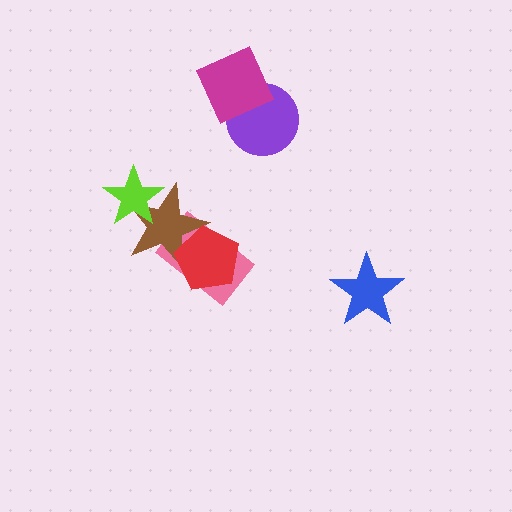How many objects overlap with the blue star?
0 objects overlap with the blue star.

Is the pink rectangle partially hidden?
Yes, it is partially covered by another shape.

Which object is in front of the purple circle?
The magenta diamond is in front of the purple circle.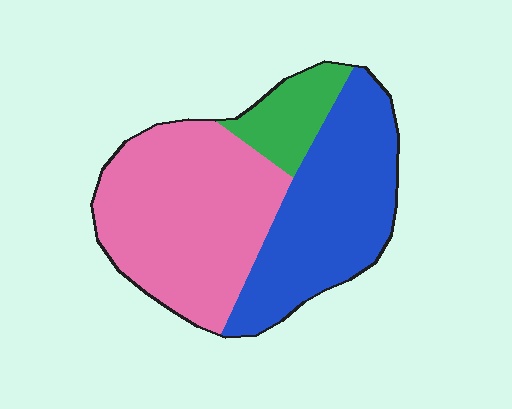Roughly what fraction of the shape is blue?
Blue covers around 40% of the shape.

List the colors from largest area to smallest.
From largest to smallest: pink, blue, green.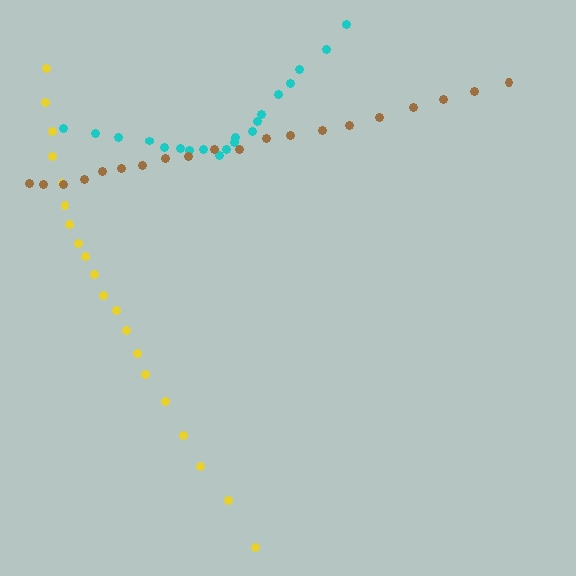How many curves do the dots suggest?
There are 3 distinct paths.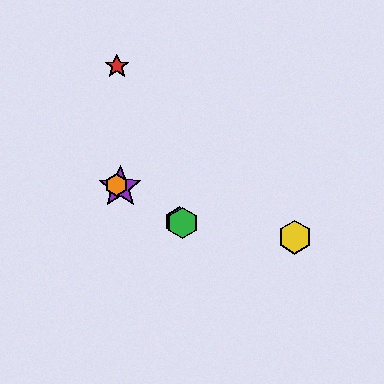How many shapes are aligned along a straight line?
4 shapes (the blue hexagon, the green hexagon, the purple star, the orange hexagon) are aligned along a straight line.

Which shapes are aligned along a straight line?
The blue hexagon, the green hexagon, the purple star, the orange hexagon are aligned along a straight line.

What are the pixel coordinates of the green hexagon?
The green hexagon is at (182, 223).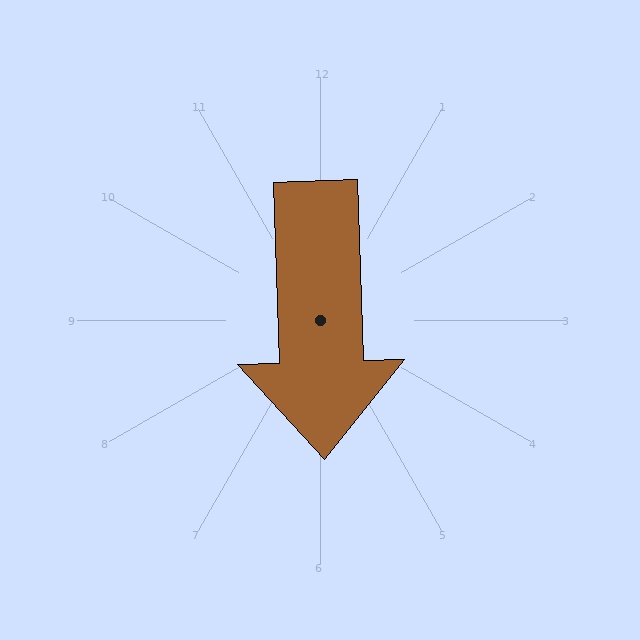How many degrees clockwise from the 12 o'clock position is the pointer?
Approximately 178 degrees.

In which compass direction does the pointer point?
South.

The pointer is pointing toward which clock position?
Roughly 6 o'clock.